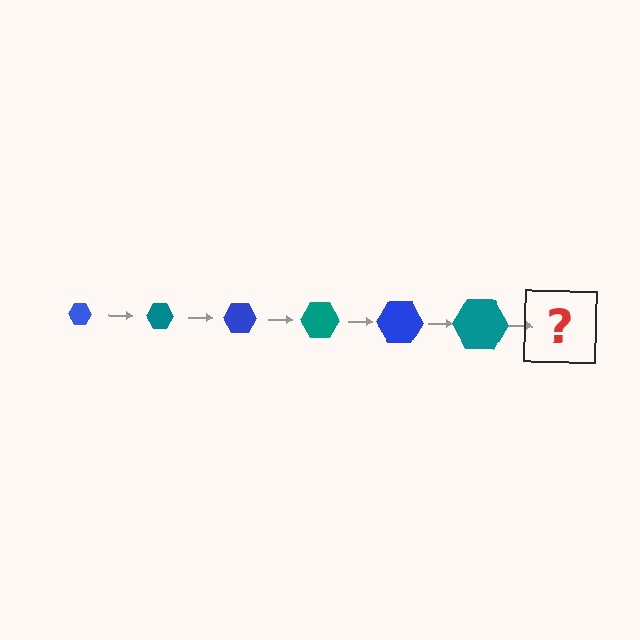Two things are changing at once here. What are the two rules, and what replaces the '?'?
The two rules are that the hexagon grows larger each step and the color cycles through blue and teal. The '?' should be a blue hexagon, larger than the previous one.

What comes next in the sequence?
The next element should be a blue hexagon, larger than the previous one.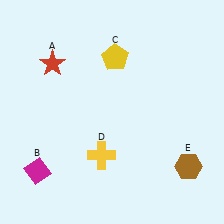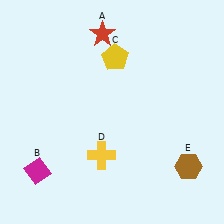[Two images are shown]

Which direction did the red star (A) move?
The red star (A) moved right.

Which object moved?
The red star (A) moved right.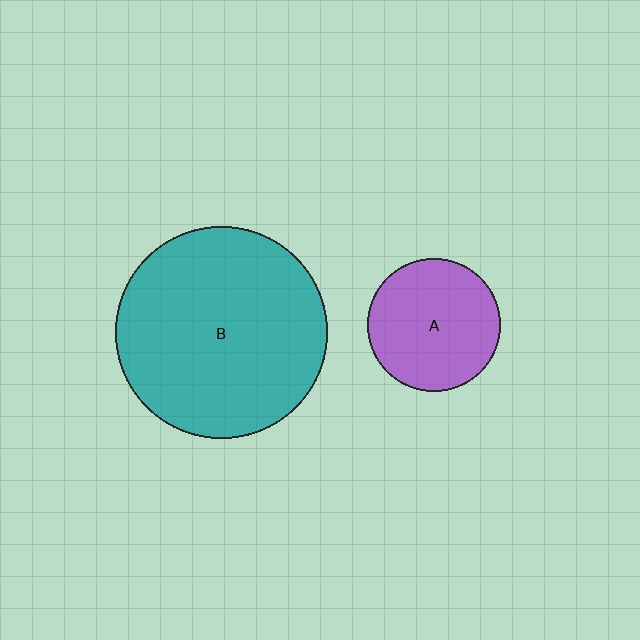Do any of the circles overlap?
No, none of the circles overlap.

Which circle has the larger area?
Circle B (teal).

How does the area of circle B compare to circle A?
Approximately 2.6 times.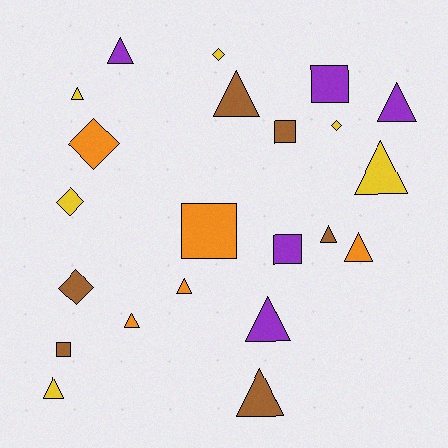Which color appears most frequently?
Yellow, with 6 objects.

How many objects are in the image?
There are 22 objects.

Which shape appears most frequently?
Triangle, with 12 objects.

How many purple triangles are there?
There are 3 purple triangles.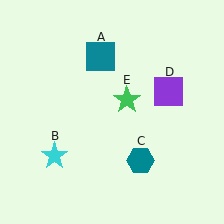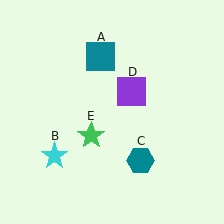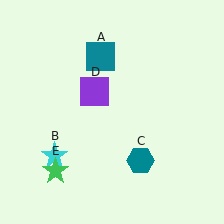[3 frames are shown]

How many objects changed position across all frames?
2 objects changed position: purple square (object D), green star (object E).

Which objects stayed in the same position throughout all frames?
Teal square (object A) and cyan star (object B) and teal hexagon (object C) remained stationary.